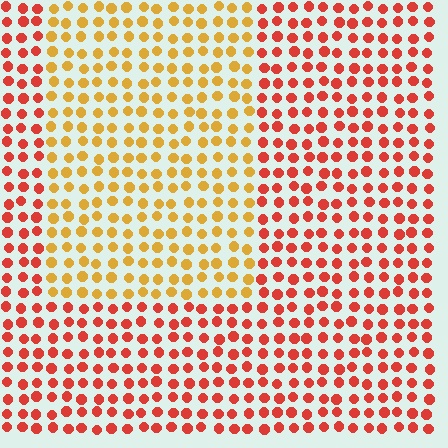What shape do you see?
I see a rectangle.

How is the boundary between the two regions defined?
The boundary is defined purely by a slight shift in hue (about 39 degrees). Spacing, size, and orientation are identical on both sides.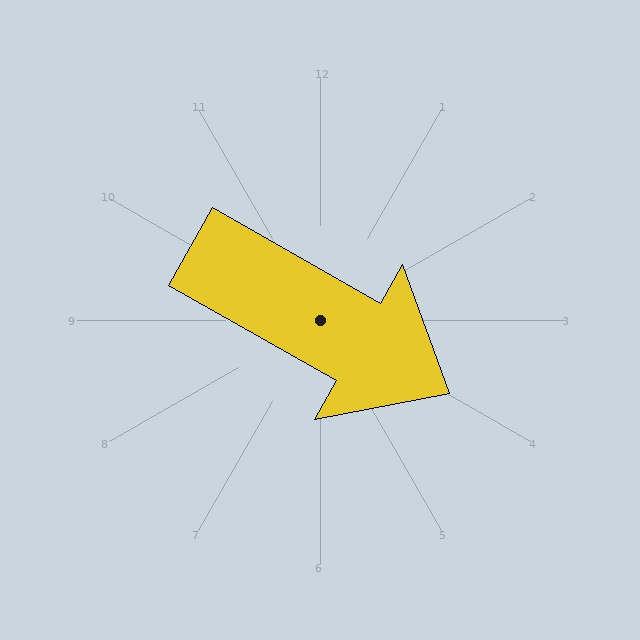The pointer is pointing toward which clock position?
Roughly 4 o'clock.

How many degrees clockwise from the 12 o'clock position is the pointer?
Approximately 120 degrees.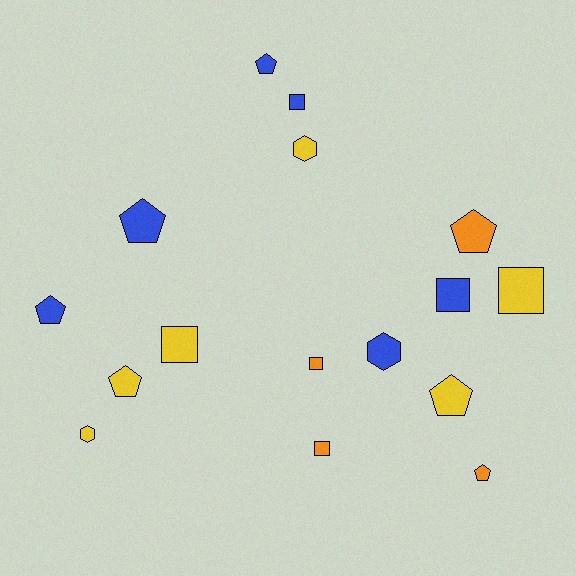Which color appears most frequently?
Blue, with 6 objects.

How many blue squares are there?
There are 2 blue squares.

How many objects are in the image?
There are 16 objects.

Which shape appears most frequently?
Pentagon, with 7 objects.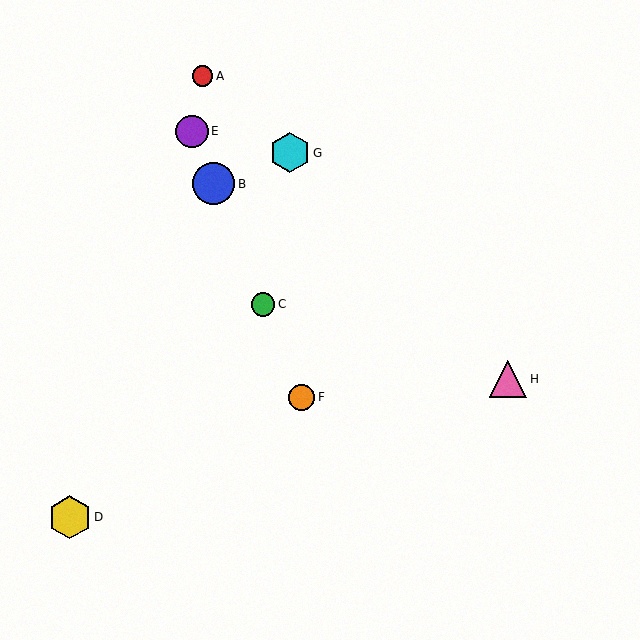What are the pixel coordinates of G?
Object G is at (290, 153).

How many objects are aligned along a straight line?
4 objects (B, C, E, F) are aligned along a straight line.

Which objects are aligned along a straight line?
Objects B, C, E, F are aligned along a straight line.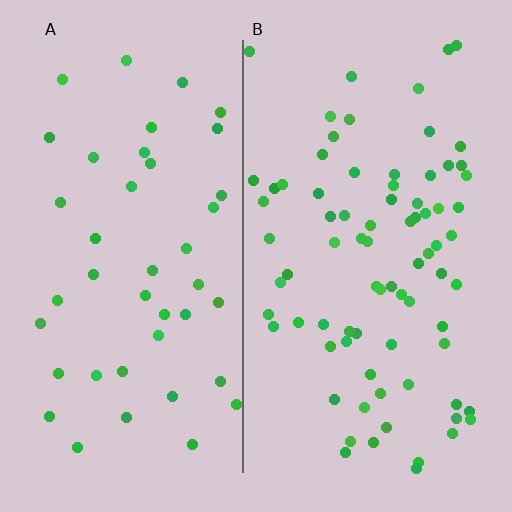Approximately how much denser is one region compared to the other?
Approximately 1.9× — region B over region A.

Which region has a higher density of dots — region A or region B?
B (the right).